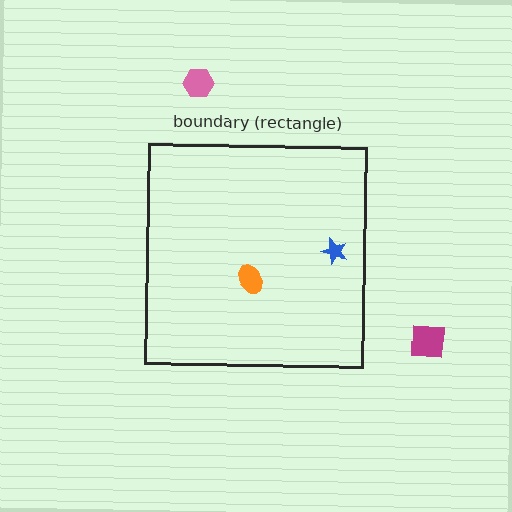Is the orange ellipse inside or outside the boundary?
Inside.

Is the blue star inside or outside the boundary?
Inside.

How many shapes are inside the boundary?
2 inside, 2 outside.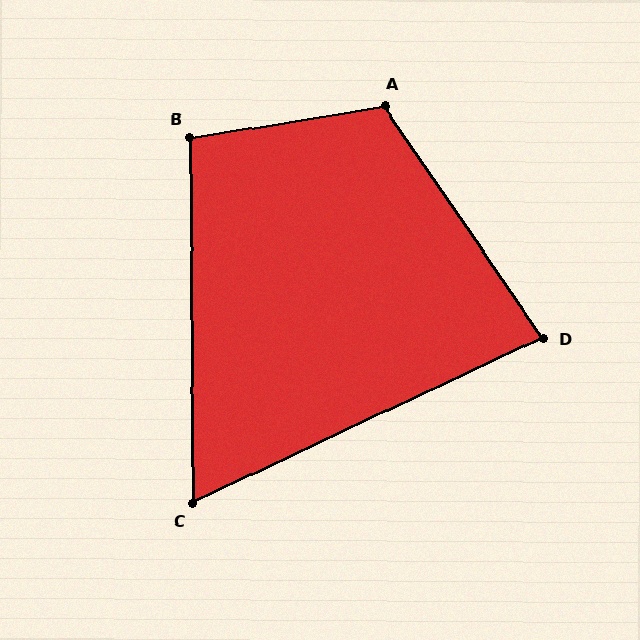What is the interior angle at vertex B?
Approximately 99 degrees (obtuse).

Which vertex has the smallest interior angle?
C, at approximately 65 degrees.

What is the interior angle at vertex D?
Approximately 81 degrees (acute).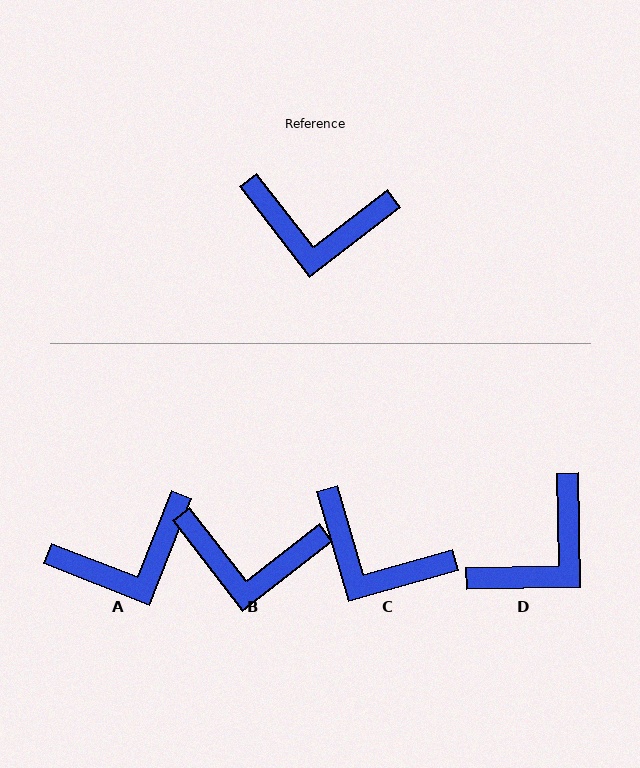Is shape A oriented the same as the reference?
No, it is off by about 31 degrees.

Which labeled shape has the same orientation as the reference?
B.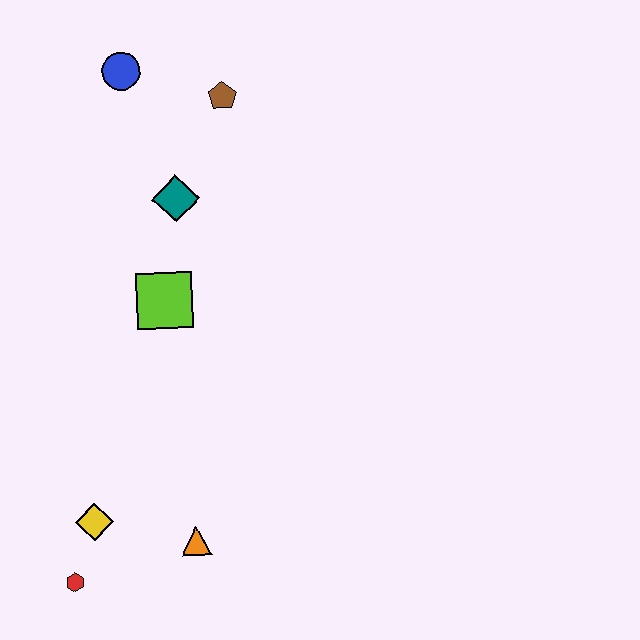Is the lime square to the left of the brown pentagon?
Yes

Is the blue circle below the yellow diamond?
No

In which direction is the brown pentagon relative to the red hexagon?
The brown pentagon is above the red hexagon.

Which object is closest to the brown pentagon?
The blue circle is closest to the brown pentagon.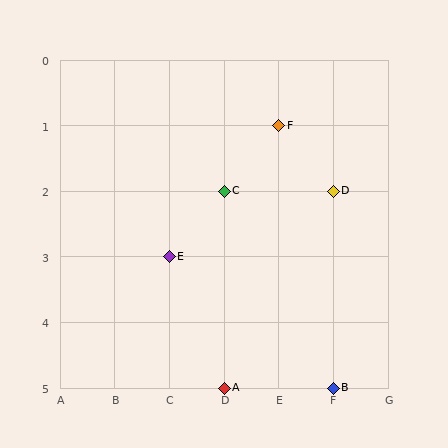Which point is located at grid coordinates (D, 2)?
Point C is at (D, 2).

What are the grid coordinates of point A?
Point A is at grid coordinates (D, 5).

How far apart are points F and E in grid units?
Points F and E are 2 columns and 2 rows apart (about 2.8 grid units diagonally).